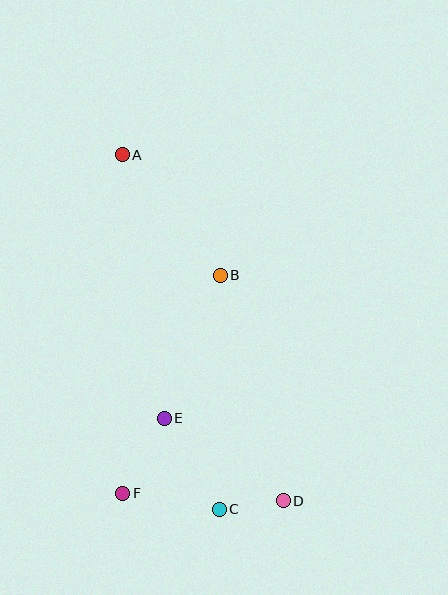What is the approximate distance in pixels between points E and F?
The distance between E and F is approximately 86 pixels.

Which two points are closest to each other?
Points C and D are closest to each other.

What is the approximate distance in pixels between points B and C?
The distance between B and C is approximately 234 pixels.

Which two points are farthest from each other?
Points A and D are farthest from each other.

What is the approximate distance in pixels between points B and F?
The distance between B and F is approximately 239 pixels.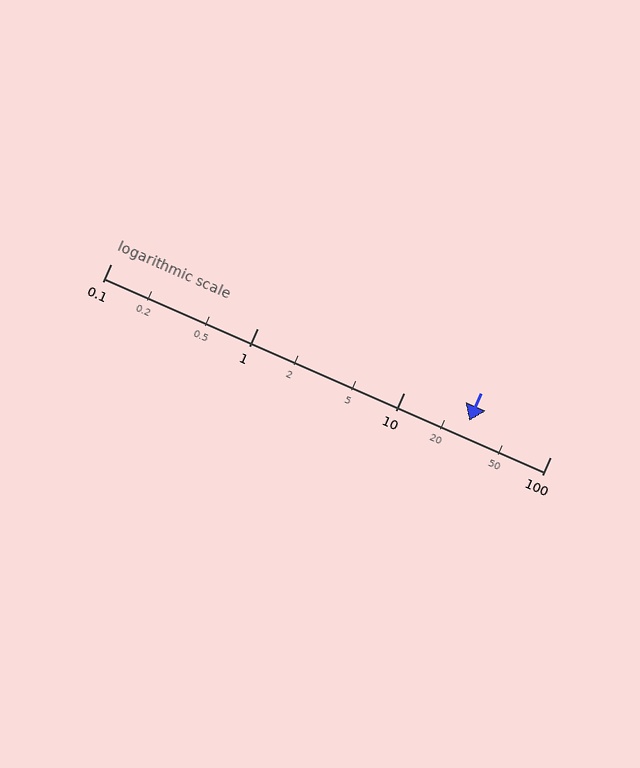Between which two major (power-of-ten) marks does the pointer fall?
The pointer is between 10 and 100.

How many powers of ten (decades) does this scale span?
The scale spans 3 decades, from 0.1 to 100.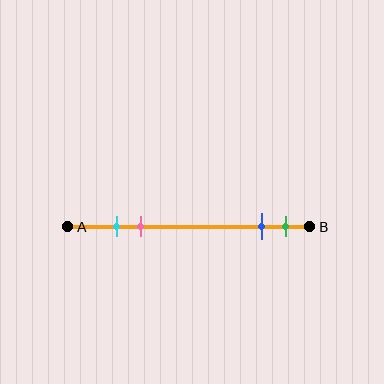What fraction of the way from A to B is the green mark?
The green mark is approximately 90% (0.9) of the way from A to B.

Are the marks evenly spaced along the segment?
No, the marks are not evenly spaced.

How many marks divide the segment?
There are 4 marks dividing the segment.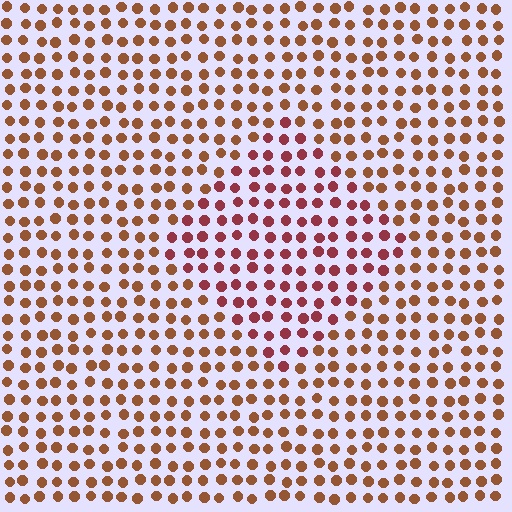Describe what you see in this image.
The image is filled with small brown elements in a uniform arrangement. A diamond-shaped region is visible where the elements are tinted to a slightly different hue, forming a subtle color boundary.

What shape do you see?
I see a diamond.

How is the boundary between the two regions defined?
The boundary is defined purely by a slight shift in hue (about 31 degrees). Spacing, size, and orientation are identical on both sides.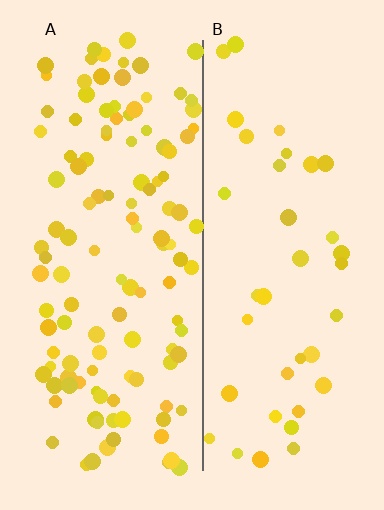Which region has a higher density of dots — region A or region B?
A (the left).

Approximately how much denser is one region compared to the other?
Approximately 3.0× — region A over region B.